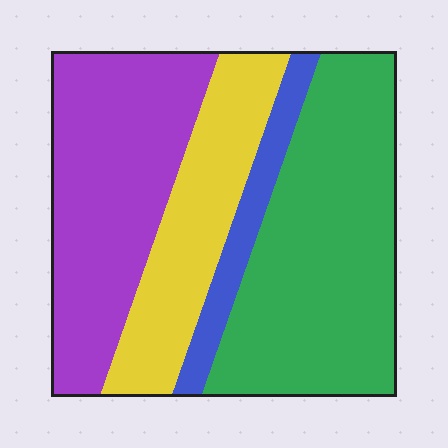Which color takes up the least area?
Blue, at roughly 10%.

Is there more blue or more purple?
Purple.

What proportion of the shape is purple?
Purple covers around 30% of the shape.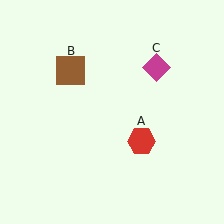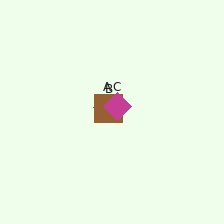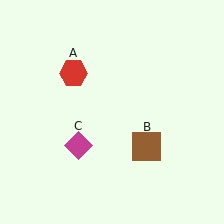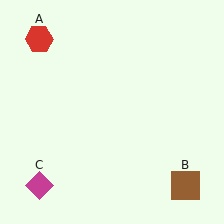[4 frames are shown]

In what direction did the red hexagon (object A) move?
The red hexagon (object A) moved up and to the left.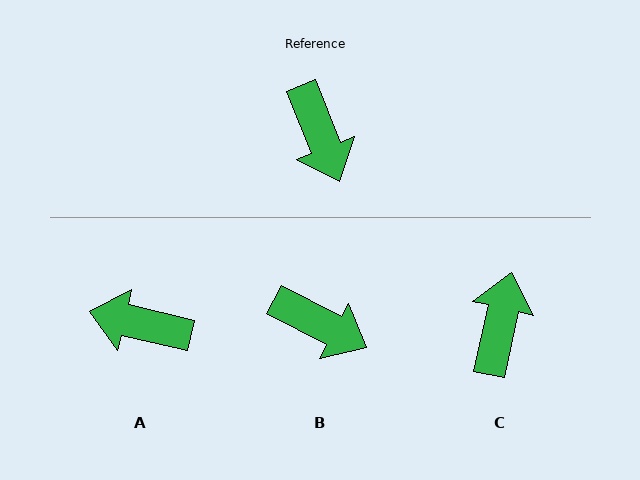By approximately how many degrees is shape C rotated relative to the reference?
Approximately 146 degrees counter-clockwise.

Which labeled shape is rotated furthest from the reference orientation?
C, about 146 degrees away.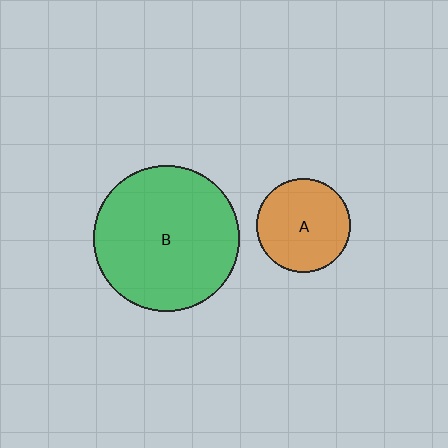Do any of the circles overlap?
No, none of the circles overlap.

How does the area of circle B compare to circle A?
Approximately 2.4 times.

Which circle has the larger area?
Circle B (green).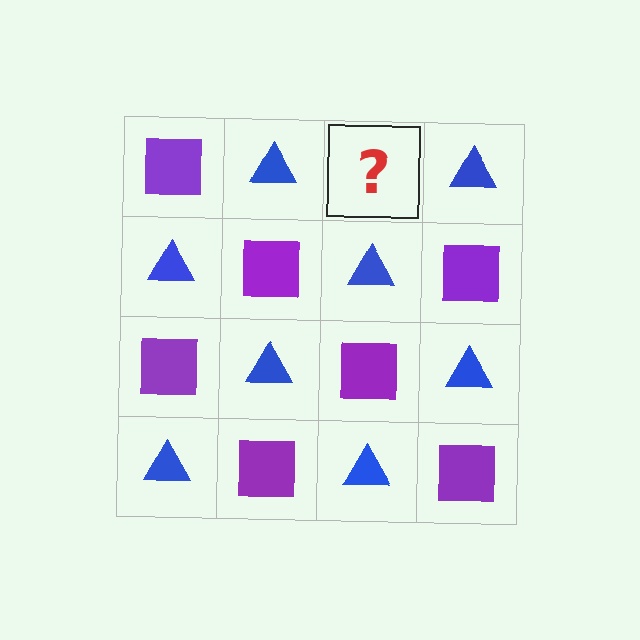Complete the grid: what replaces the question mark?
The question mark should be replaced with a purple square.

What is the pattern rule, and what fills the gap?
The rule is that it alternates purple square and blue triangle in a checkerboard pattern. The gap should be filled with a purple square.